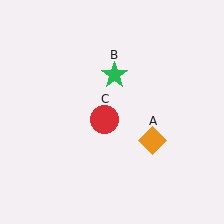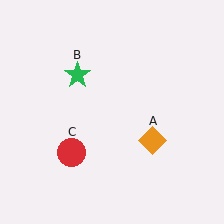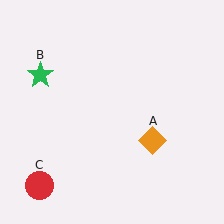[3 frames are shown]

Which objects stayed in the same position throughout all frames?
Orange diamond (object A) remained stationary.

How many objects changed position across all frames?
2 objects changed position: green star (object B), red circle (object C).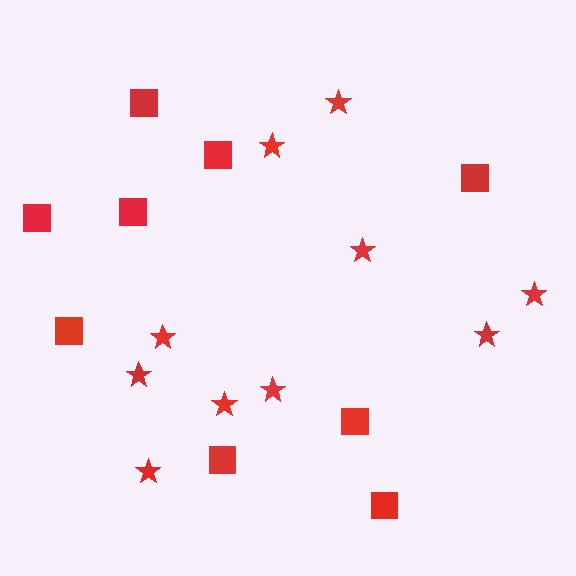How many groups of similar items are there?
There are 2 groups: one group of squares (9) and one group of stars (10).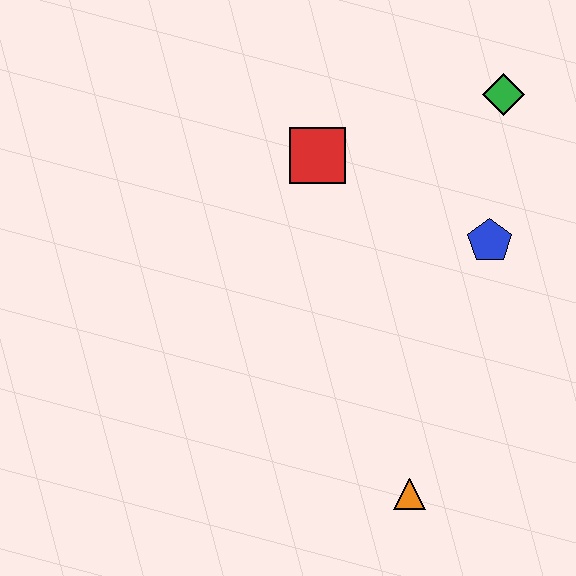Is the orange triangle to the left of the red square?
No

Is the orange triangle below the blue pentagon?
Yes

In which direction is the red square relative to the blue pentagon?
The red square is to the left of the blue pentagon.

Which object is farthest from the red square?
The orange triangle is farthest from the red square.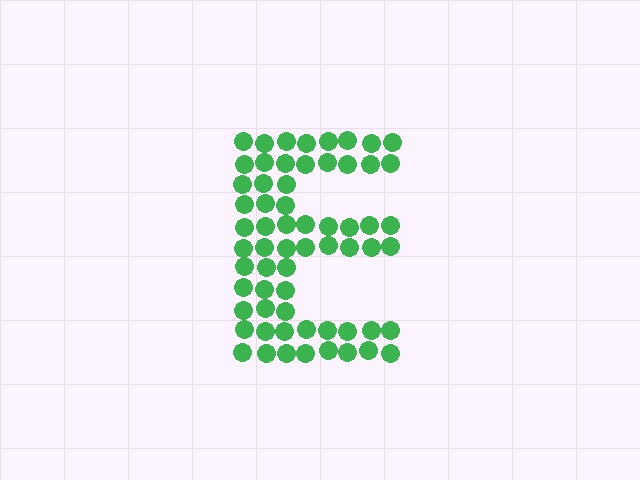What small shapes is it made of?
It is made of small circles.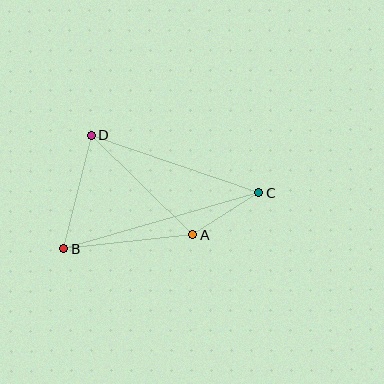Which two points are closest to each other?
Points A and C are closest to each other.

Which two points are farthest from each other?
Points B and C are farthest from each other.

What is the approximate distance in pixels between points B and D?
The distance between B and D is approximately 117 pixels.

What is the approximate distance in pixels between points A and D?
The distance between A and D is approximately 142 pixels.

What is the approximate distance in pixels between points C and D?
The distance between C and D is approximately 177 pixels.